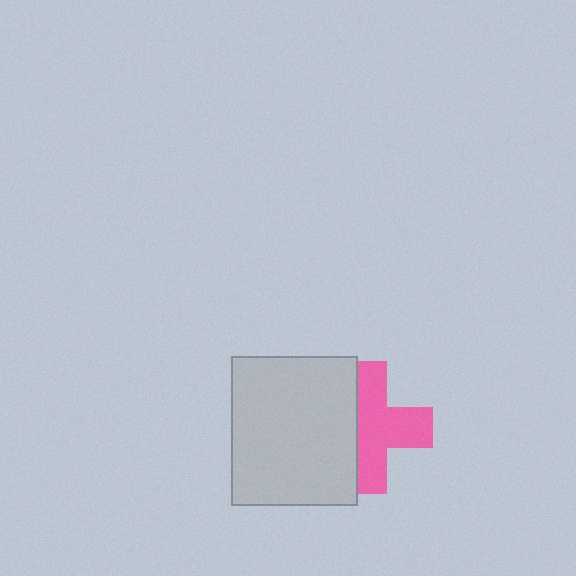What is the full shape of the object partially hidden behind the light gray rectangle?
The partially hidden object is a pink cross.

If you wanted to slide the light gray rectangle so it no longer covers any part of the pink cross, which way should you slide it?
Slide it left — that is the most direct way to separate the two shapes.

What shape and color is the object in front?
The object in front is a light gray rectangle.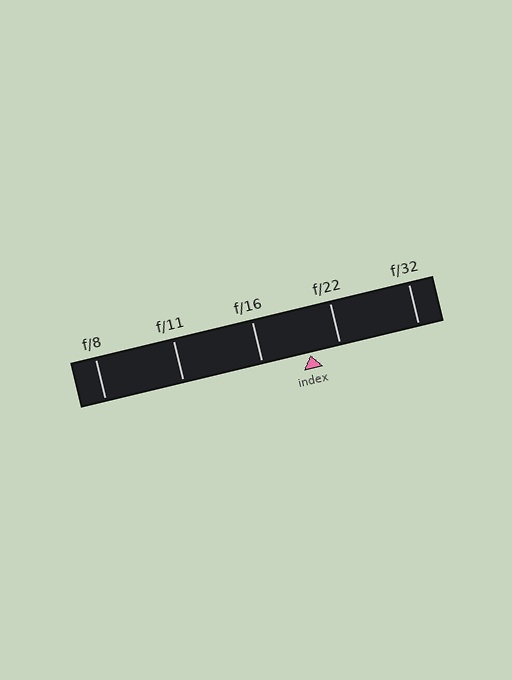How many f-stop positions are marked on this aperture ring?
There are 5 f-stop positions marked.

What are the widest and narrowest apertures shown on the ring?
The widest aperture shown is f/8 and the narrowest is f/32.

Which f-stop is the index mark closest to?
The index mark is closest to f/22.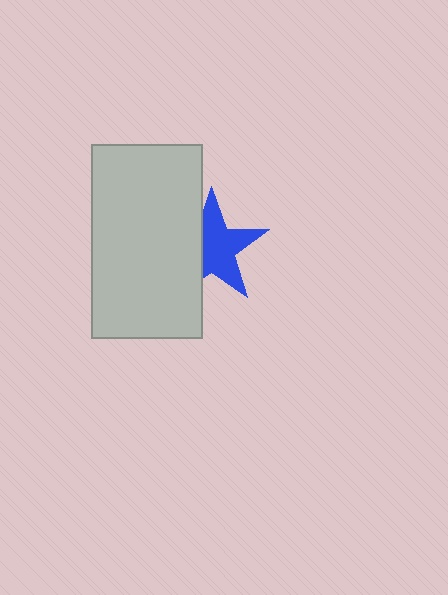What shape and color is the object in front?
The object in front is a light gray rectangle.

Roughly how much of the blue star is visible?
About half of it is visible (roughly 64%).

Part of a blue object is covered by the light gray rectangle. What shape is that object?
It is a star.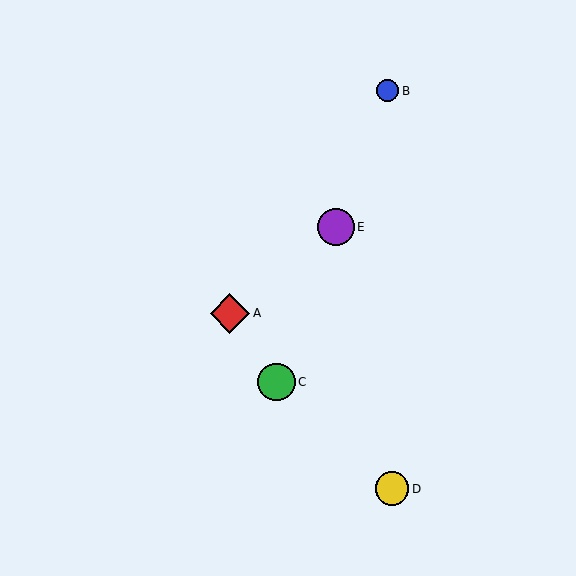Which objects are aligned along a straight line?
Objects B, C, E are aligned along a straight line.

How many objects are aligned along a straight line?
3 objects (B, C, E) are aligned along a straight line.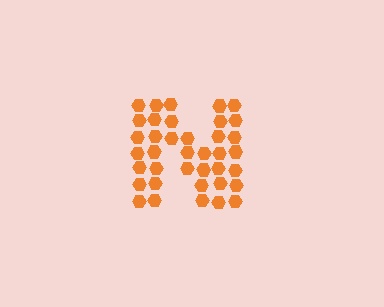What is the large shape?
The large shape is the letter N.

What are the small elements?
The small elements are hexagons.